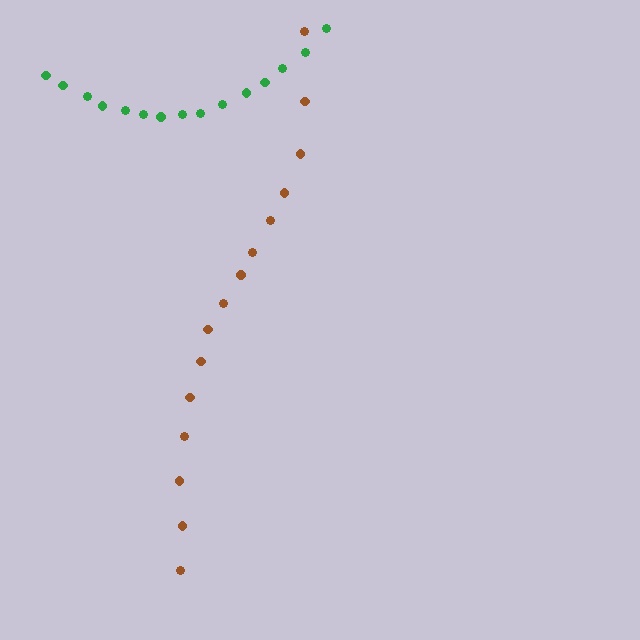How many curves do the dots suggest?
There are 2 distinct paths.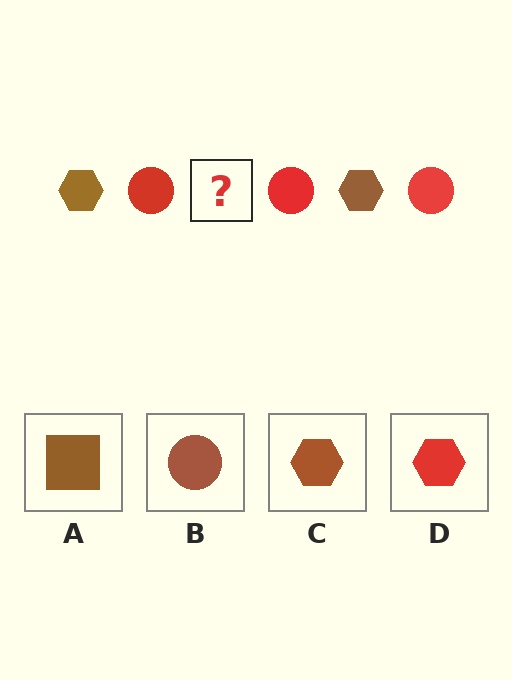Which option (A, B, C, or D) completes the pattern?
C.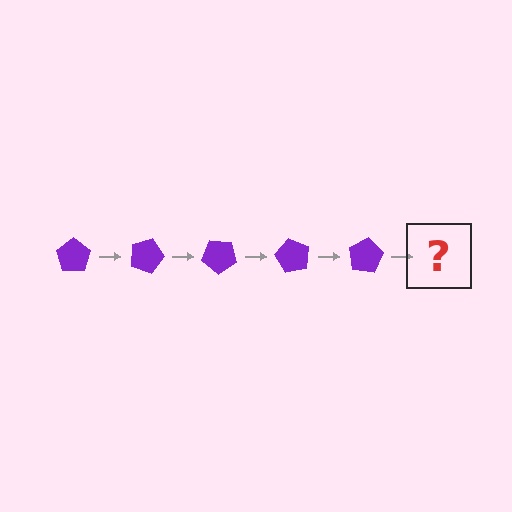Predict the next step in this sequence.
The next step is a purple pentagon rotated 100 degrees.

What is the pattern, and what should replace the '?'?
The pattern is that the pentagon rotates 20 degrees each step. The '?' should be a purple pentagon rotated 100 degrees.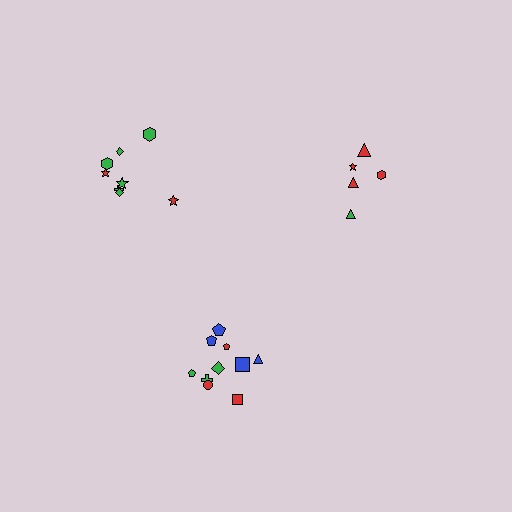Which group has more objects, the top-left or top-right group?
The top-left group.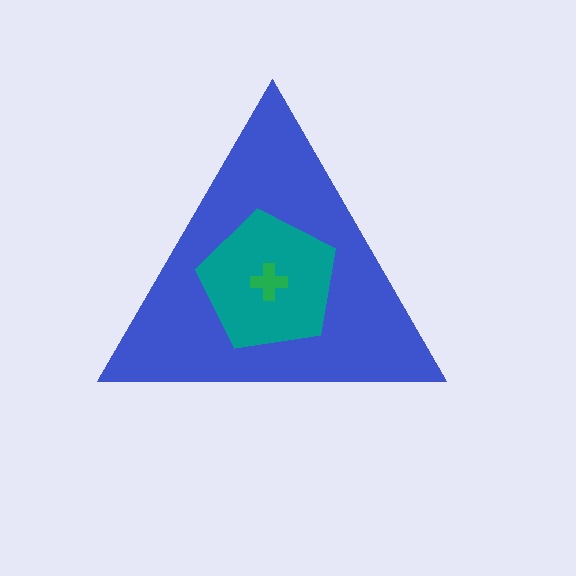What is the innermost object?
The green cross.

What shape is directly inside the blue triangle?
The teal pentagon.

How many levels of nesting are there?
3.